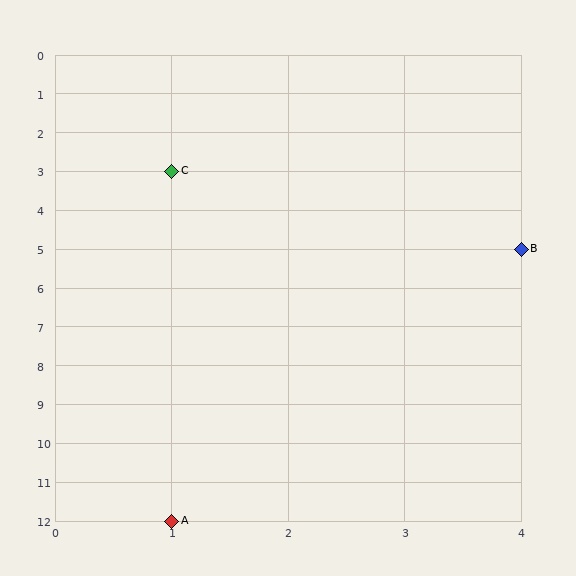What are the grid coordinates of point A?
Point A is at grid coordinates (1, 12).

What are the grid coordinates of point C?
Point C is at grid coordinates (1, 3).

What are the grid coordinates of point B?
Point B is at grid coordinates (4, 5).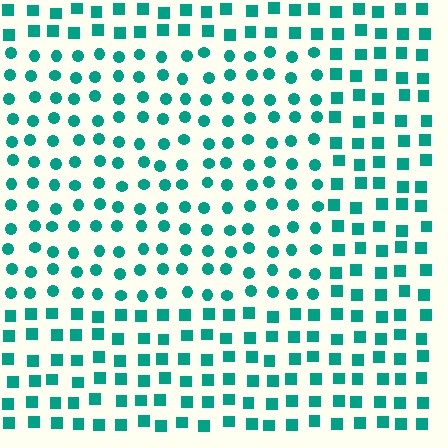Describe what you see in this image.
The image is filled with small teal elements arranged in a uniform grid. A rectangle-shaped region contains circles, while the surrounding area contains squares. The boundary is defined purely by the change in element shape.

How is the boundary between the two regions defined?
The boundary is defined by a change in element shape: circles inside vs. squares outside. All elements share the same color and spacing.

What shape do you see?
I see a rectangle.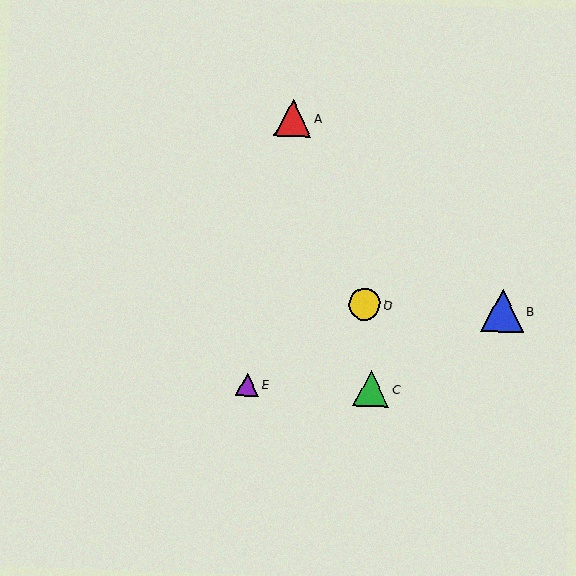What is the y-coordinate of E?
Object E is at y≈384.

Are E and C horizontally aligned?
Yes, both are at y≈384.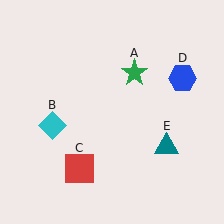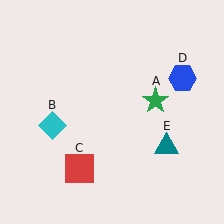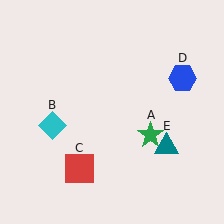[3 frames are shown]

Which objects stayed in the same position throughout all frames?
Cyan diamond (object B) and red square (object C) and blue hexagon (object D) and teal triangle (object E) remained stationary.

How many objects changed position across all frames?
1 object changed position: green star (object A).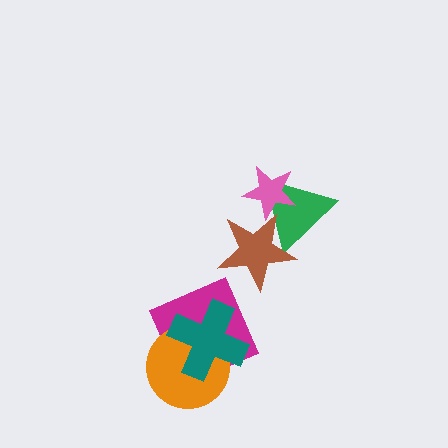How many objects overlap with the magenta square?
2 objects overlap with the magenta square.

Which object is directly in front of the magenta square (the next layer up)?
The orange circle is directly in front of the magenta square.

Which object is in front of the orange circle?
The teal cross is in front of the orange circle.